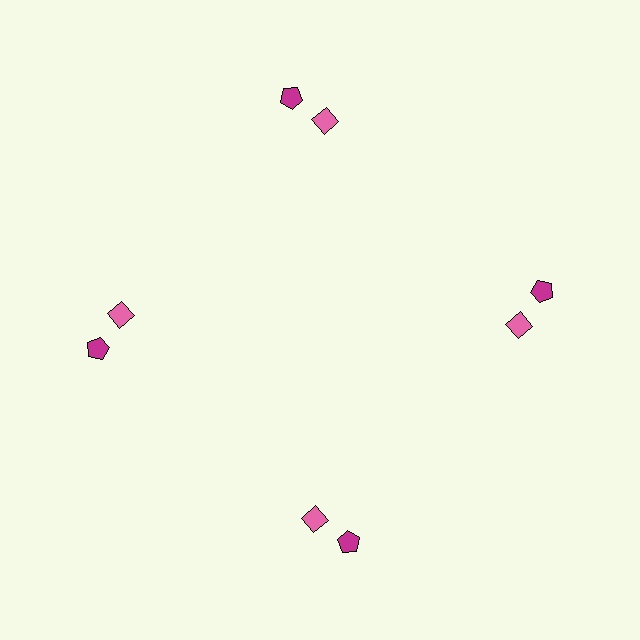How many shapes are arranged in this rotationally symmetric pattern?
There are 8 shapes, arranged in 4 groups of 2.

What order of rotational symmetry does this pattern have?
This pattern has 4-fold rotational symmetry.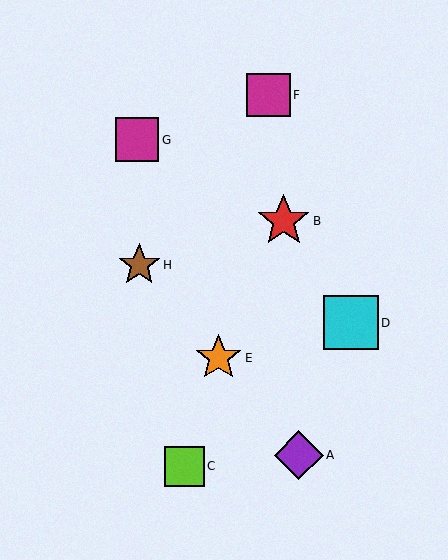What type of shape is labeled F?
Shape F is a magenta square.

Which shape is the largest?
The cyan square (labeled D) is the largest.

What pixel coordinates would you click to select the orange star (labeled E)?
Click at (219, 358) to select the orange star E.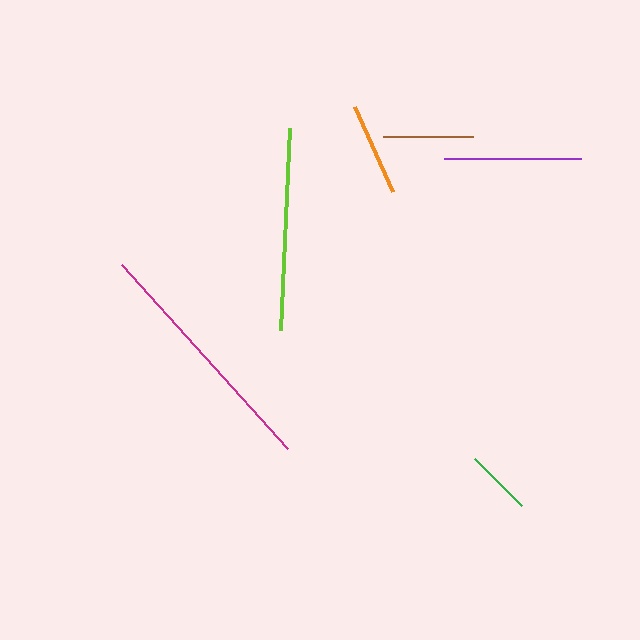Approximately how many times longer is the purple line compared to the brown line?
The purple line is approximately 1.5 times the length of the brown line.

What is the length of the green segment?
The green segment is approximately 66 pixels long.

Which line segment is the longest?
The magenta line is the longest at approximately 248 pixels.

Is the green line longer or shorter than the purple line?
The purple line is longer than the green line.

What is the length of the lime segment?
The lime segment is approximately 202 pixels long.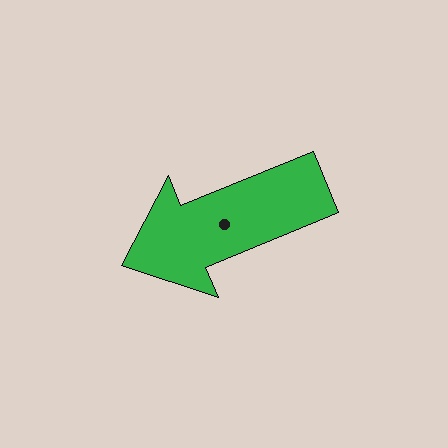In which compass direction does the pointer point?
West.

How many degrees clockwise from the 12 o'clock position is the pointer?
Approximately 248 degrees.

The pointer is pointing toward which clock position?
Roughly 8 o'clock.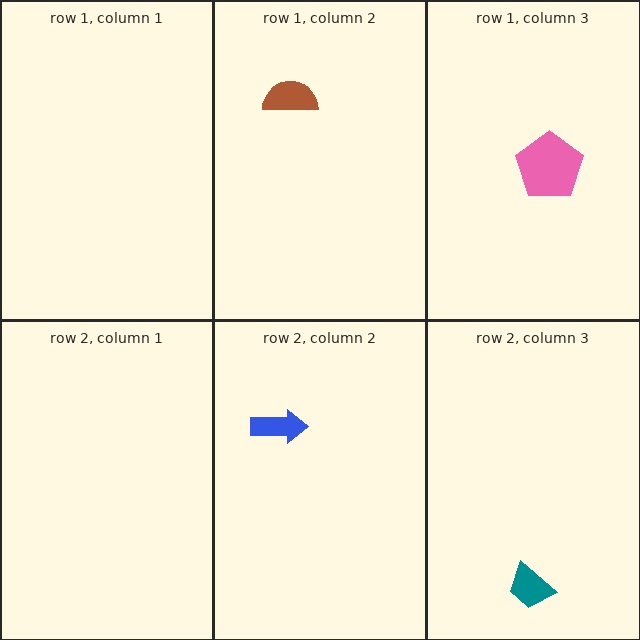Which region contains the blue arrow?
The row 2, column 2 region.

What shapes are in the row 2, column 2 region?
The blue arrow.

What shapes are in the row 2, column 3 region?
The teal trapezoid.